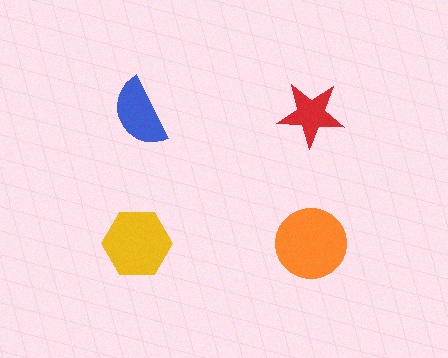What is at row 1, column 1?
A blue semicircle.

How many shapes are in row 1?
2 shapes.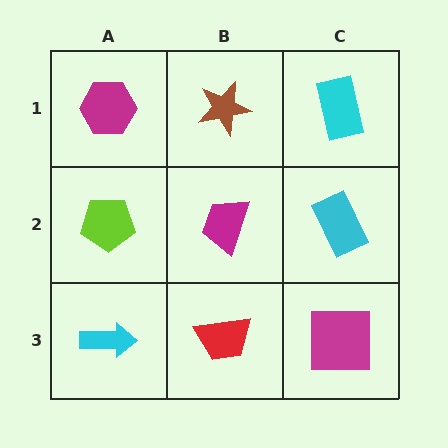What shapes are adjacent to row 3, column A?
A lime pentagon (row 2, column A), a red trapezoid (row 3, column B).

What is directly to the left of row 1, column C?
A brown star.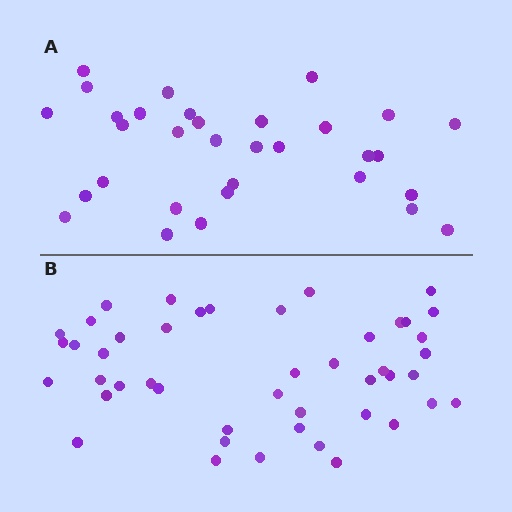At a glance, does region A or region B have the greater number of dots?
Region B (the bottom region) has more dots.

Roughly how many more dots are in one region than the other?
Region B has approximately 15 more dots than region A.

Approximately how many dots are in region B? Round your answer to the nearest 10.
About 50 dots. (The exact count is 46, which rounds to 50.)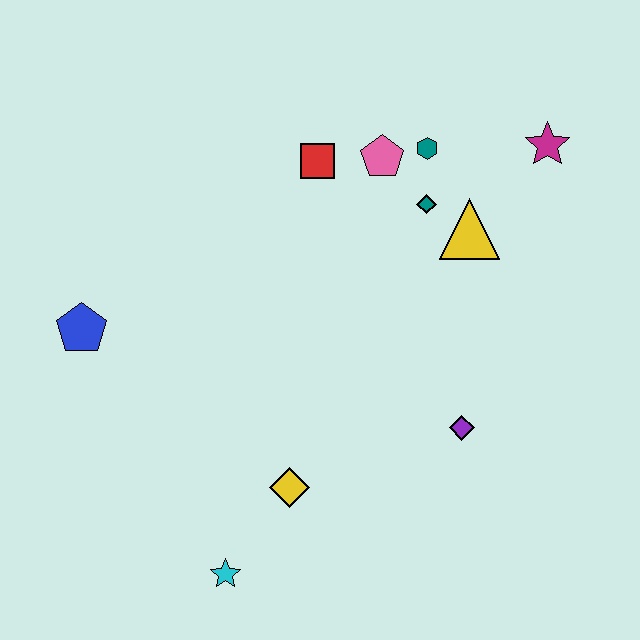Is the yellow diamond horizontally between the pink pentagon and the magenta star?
No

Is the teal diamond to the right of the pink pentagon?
Yes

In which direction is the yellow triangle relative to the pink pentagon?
The yellow triangle is to the right of the pink pentagon.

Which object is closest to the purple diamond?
The yellow diamond is closest to the purple diamond.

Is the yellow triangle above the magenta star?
No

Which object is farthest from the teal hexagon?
The cyan star is farthest from the teal hexagon.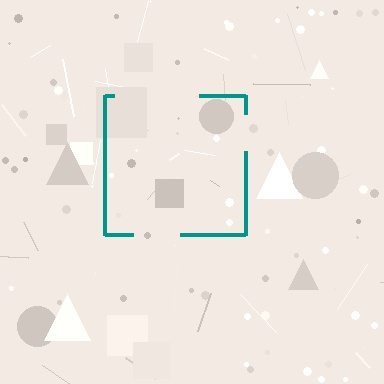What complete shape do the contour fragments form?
The contour fragments form a square.